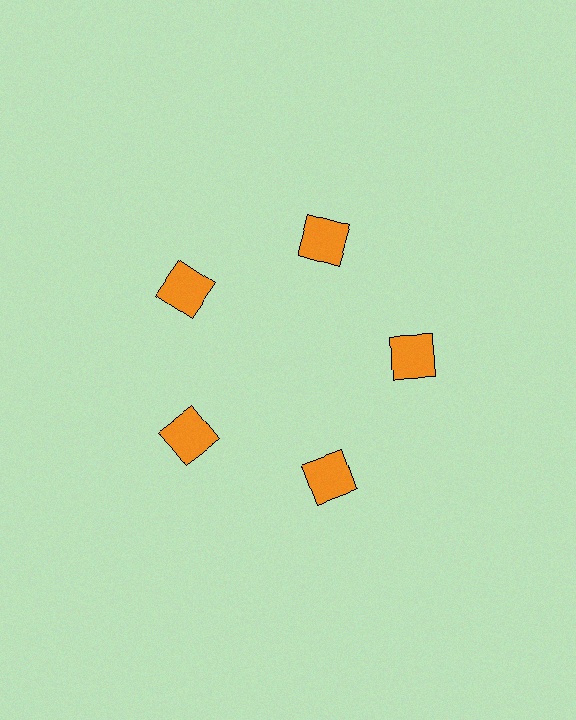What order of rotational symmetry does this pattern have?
This pattern has 5-fold rotational symmetry.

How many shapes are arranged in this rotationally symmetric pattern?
There are 5 shapes, arranged in 5 groups of 1.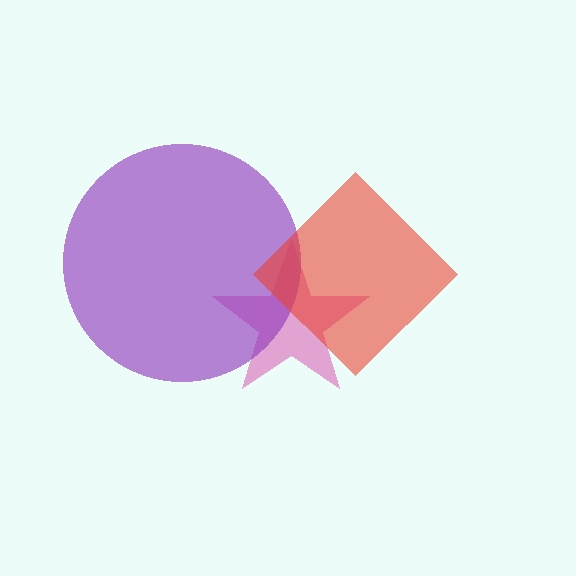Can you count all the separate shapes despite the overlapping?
Yes, there are 3 separate shapes.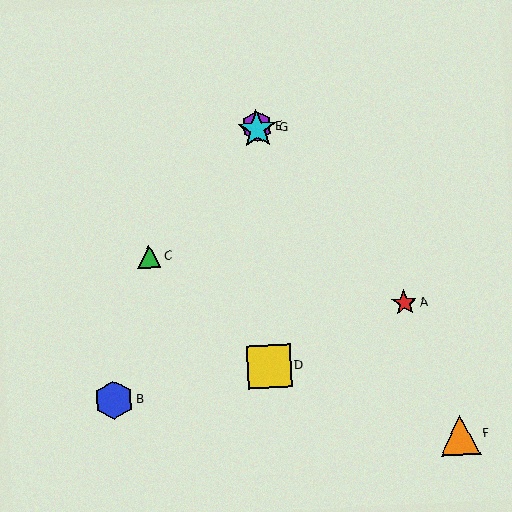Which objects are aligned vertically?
Objects D, E, G are aligned vertically.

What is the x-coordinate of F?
Object F is at x≈460.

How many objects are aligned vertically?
3 objects (D, E, G) are aligned vertically.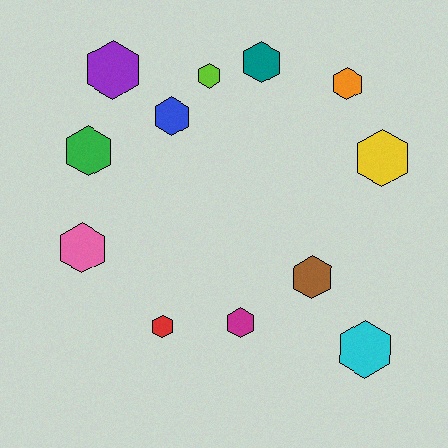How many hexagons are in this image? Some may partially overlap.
There are 12 hexagons.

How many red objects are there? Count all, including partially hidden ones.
There is 1 red object.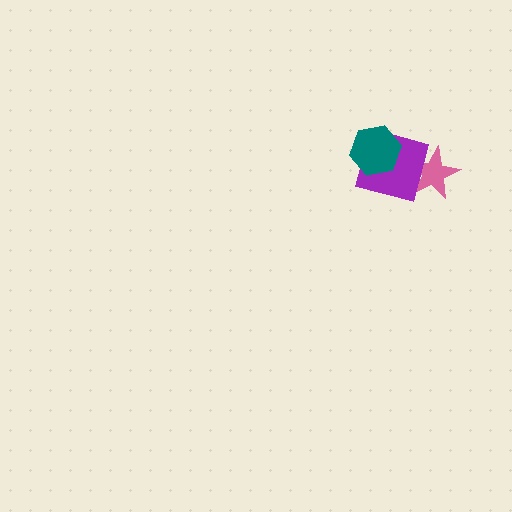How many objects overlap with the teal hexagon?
1 object overlaps with the teal hexagon.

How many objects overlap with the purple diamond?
2 objects overlap with the purple diamond.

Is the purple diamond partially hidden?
Yes, it is partially covered by another shape.